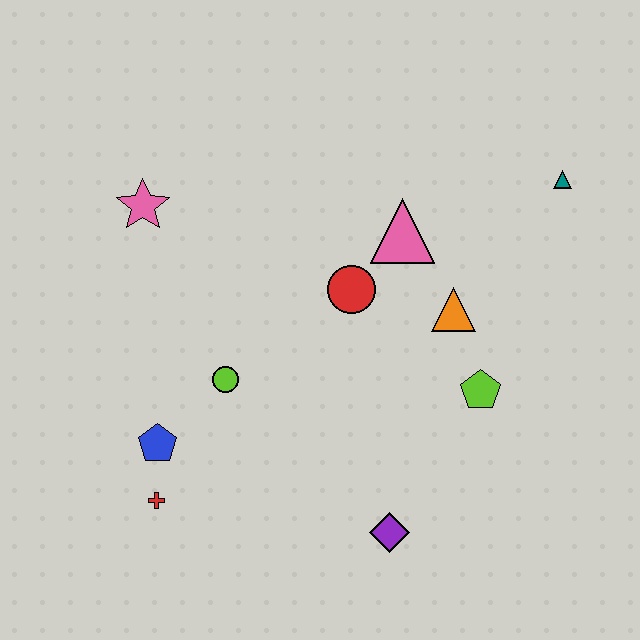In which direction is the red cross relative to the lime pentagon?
The red cross is to the left of the lime pentagon.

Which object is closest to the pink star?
The lime circle is closest to the pink star.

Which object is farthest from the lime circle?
The teal triangle is farthest from the lime circle.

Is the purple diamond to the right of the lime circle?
Yes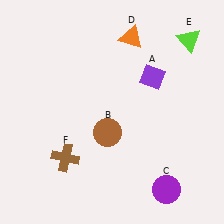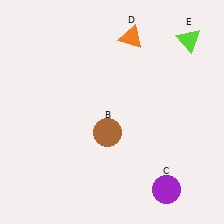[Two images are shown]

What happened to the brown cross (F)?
The brown cross (F) was removed in Image 2. It was in the bottom-left area of Image 1.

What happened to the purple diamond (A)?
The purple diamond (A) was removed in Image 2. It was in the top-right area of Image 1.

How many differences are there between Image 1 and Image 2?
There are 2 differences between the two images.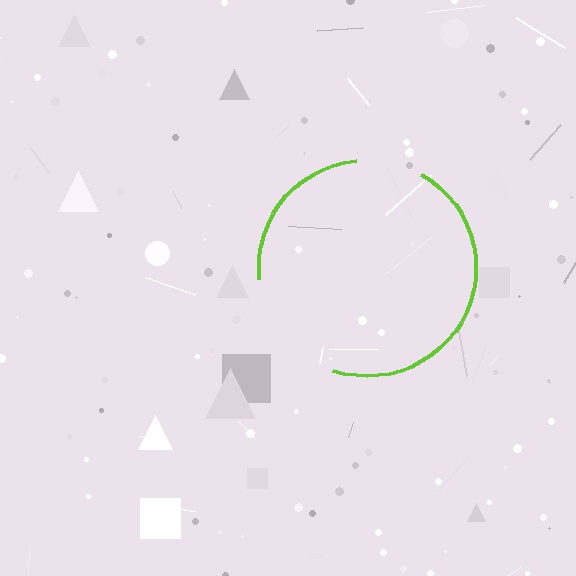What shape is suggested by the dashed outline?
The dashed outline suggests a circle.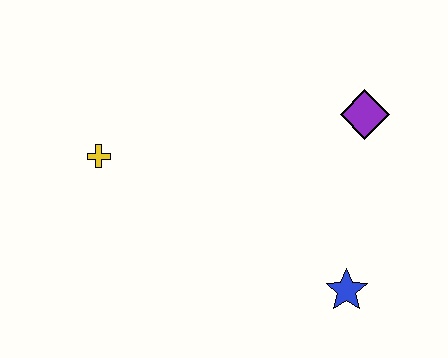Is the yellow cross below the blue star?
No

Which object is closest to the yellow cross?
The purple diamond is closest to the yellow cross.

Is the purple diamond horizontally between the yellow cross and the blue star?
No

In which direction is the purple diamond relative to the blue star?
The purple diamond is above the blue star.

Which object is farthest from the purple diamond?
The yellow cross is farthest from the purple diamond.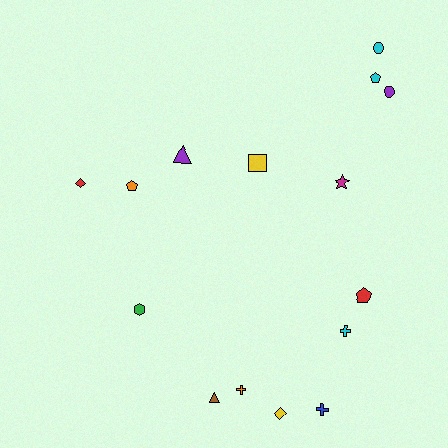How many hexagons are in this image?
There is 1 hexagon.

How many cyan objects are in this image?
There are 3 cyan objects.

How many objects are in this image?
There are 15 objects.